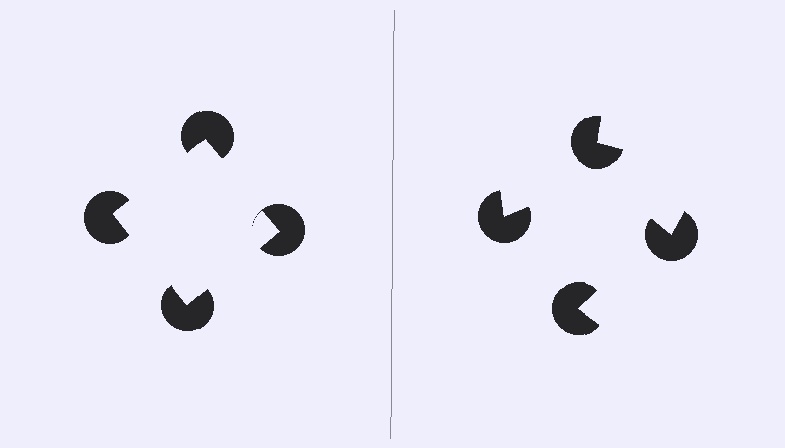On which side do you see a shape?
An illusory square appears on the left side. On the right side the wedge cuts are rotated, so no coherent shape forms.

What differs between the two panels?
The pac-man discs are positioned identically on both sides; only the wedge orientations differ. On the left they align to a square; on the right they are misaligned.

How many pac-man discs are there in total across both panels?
8 — 4 on each side.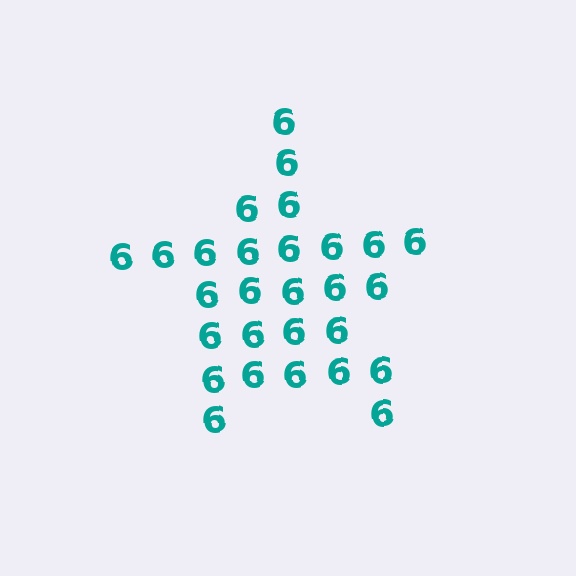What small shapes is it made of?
It is made of small digit 6's.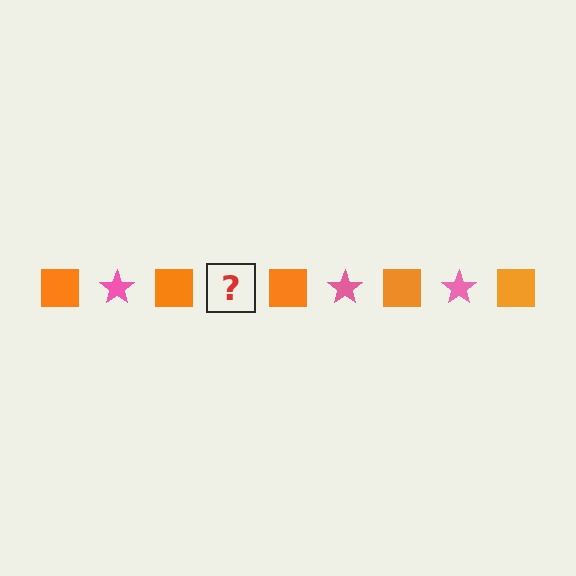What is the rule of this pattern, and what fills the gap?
The rule is that the pattern alternates between orange square and pink star. The gap should be filled with a pink star.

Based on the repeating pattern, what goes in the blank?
The blank should be a pink star.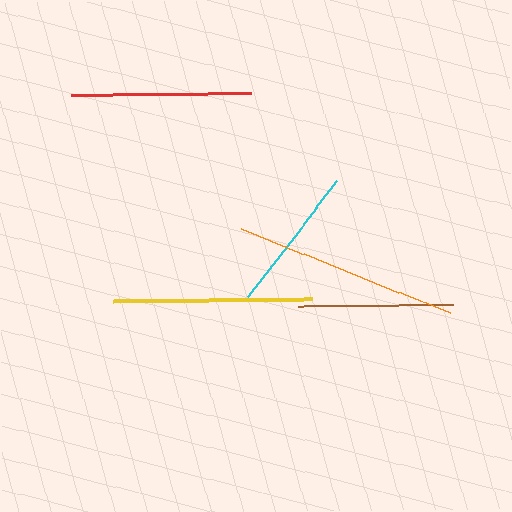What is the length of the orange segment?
The orange segment is approximately 226 pixels long.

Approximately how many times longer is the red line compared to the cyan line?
The red line is approximately 1.2 times the length of the cyan line.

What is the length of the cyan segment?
The cyan segment is approximately 145 pixels long.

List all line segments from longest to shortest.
From longest to shortest: orange, yellow, red, brown, cyan.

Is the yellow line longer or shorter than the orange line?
The orange line is longer than the yellow line.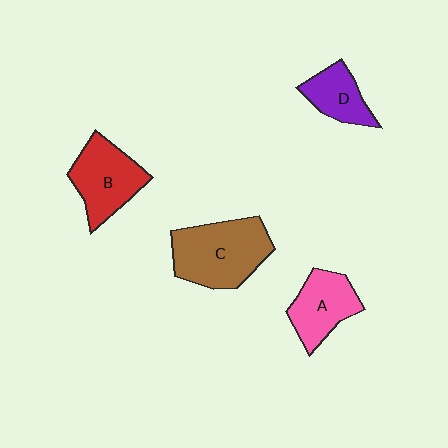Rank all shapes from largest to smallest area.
From largest to smallest: C (brown), B (red), A (pink), D (purple).